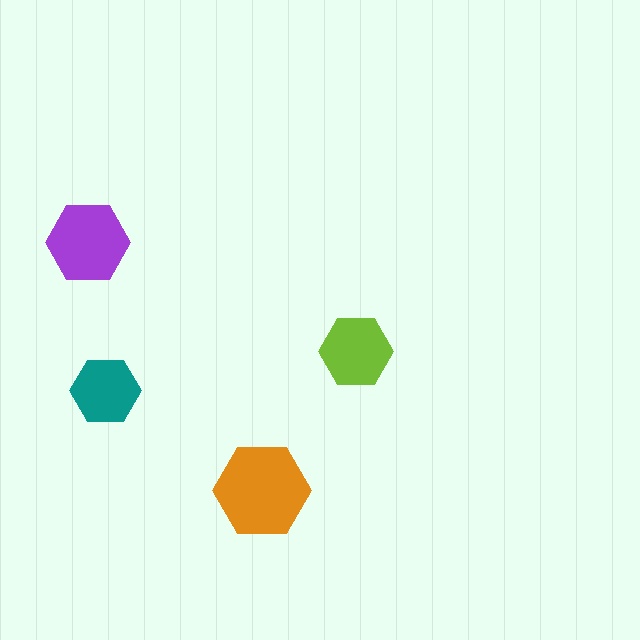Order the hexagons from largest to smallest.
the orange one, the purple one, the lime one, the teal one.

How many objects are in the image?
There are 4 objects in the image.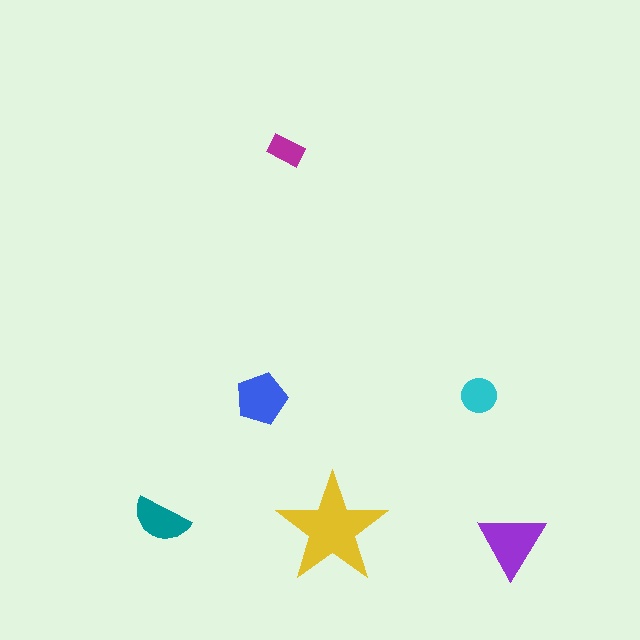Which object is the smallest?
The magenta rectangle.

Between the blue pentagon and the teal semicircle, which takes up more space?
The blue pentagon.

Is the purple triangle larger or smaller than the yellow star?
Smaller.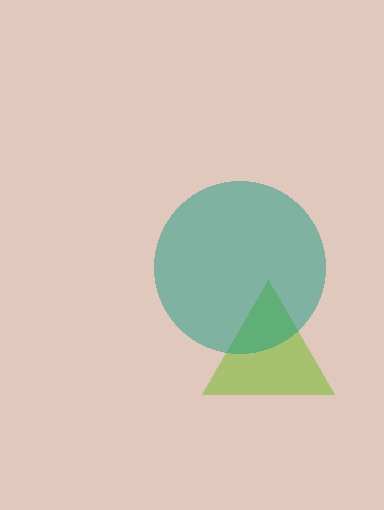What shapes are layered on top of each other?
The layered shapes are: a lime triangle, a teal circle.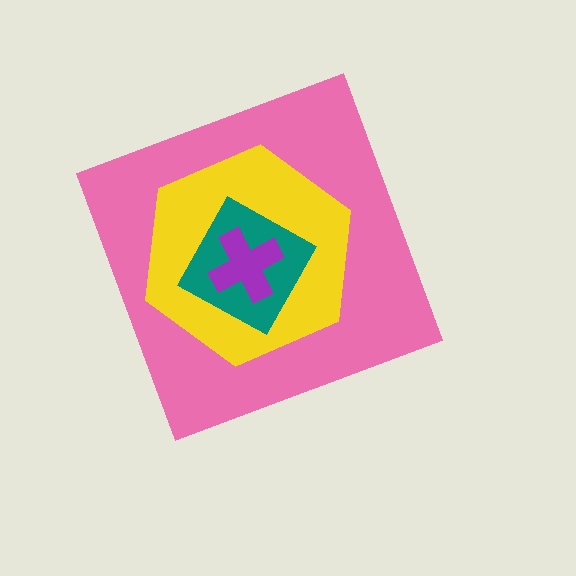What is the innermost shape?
The purple cross.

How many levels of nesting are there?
4.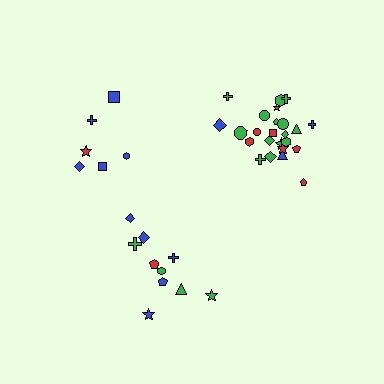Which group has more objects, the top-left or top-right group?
The top-right group.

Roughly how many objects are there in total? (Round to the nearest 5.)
Roughly 40 objects in total.